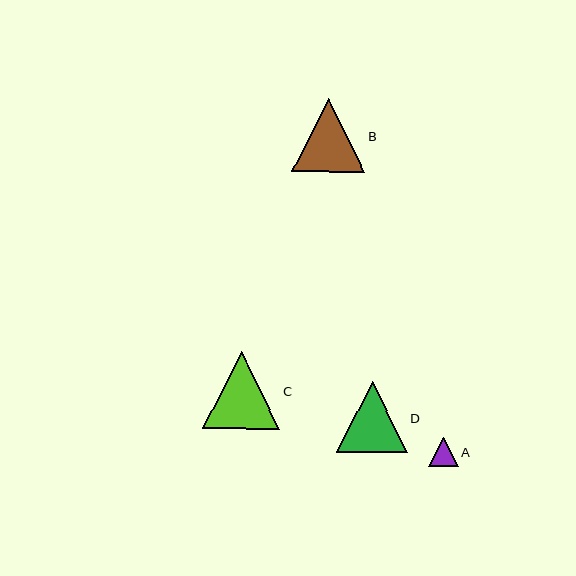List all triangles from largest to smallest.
From largest to smallest: C, B, D, A.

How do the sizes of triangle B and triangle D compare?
Triangle B and triangle D are approximately the same size.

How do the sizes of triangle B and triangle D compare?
Triangle B and triangle D are approximately the same size.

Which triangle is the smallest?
Triangle A is the smallest with a size of approximately 30 pixels.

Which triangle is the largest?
Triangle C is the largest with a size of approximately 77 pixels.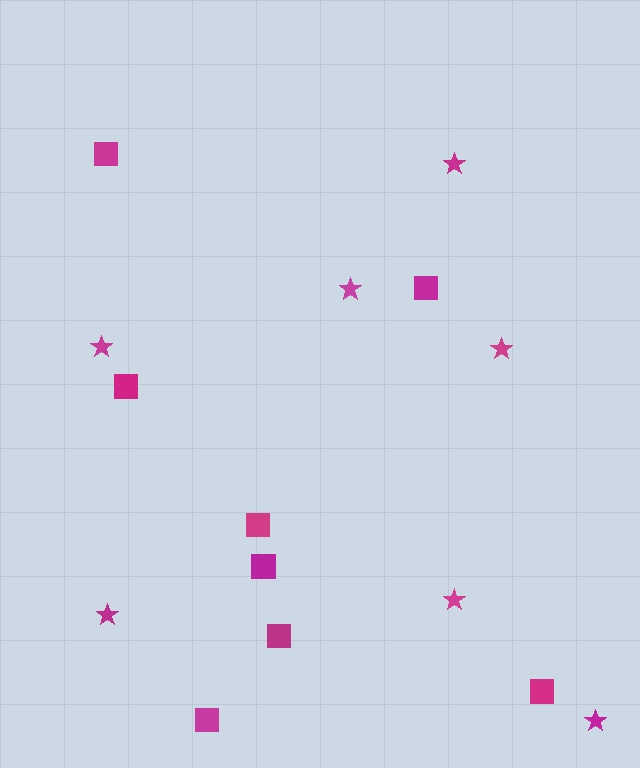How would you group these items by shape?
There are 2 groups: one group of squares (8) and one group of stars (7).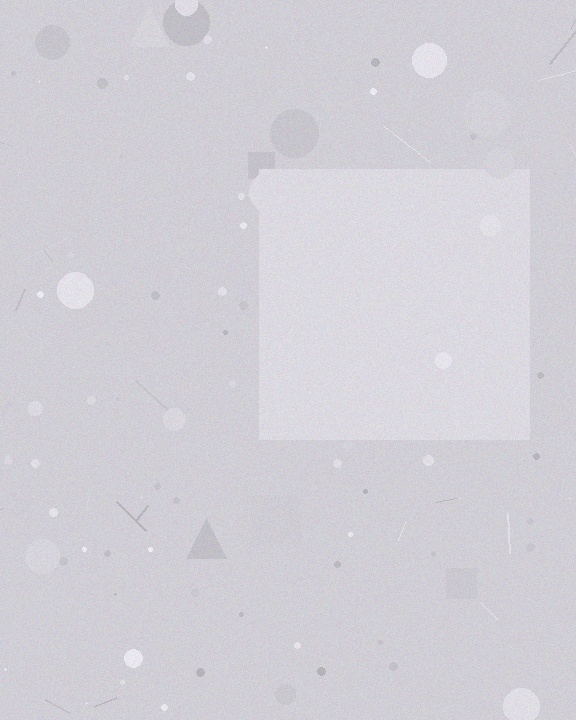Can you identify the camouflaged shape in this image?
The camouflaged shape is a square.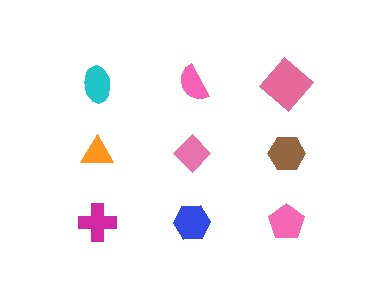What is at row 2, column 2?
A pink diamond.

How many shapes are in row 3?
3 shapes.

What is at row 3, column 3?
A pink pentagon.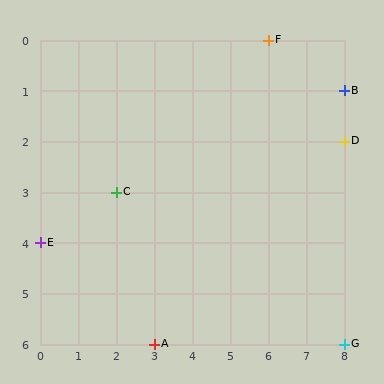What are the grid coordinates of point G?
Point G is at grid coordinates (8, 6).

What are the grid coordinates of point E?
Point E is at grid coordinates (0, 4).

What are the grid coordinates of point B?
Point B is at grid coordinates (8, 1).